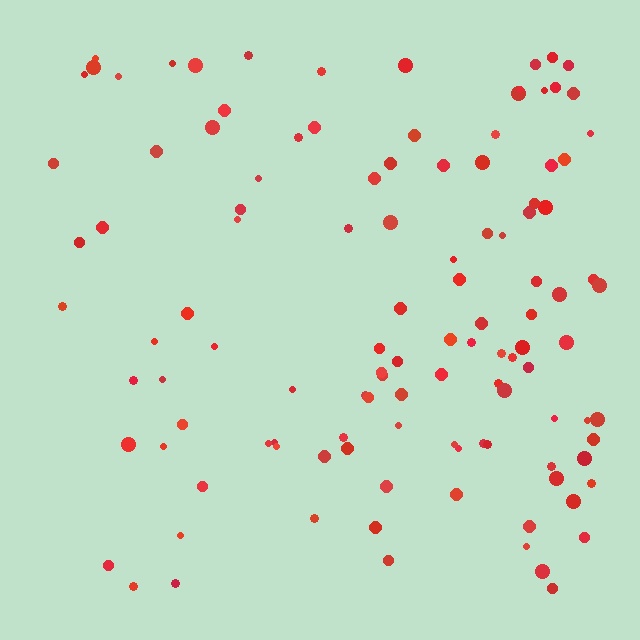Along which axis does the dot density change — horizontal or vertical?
Horizontal.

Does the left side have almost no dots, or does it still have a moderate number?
Still a moderate number, just noticeably fewer than the right.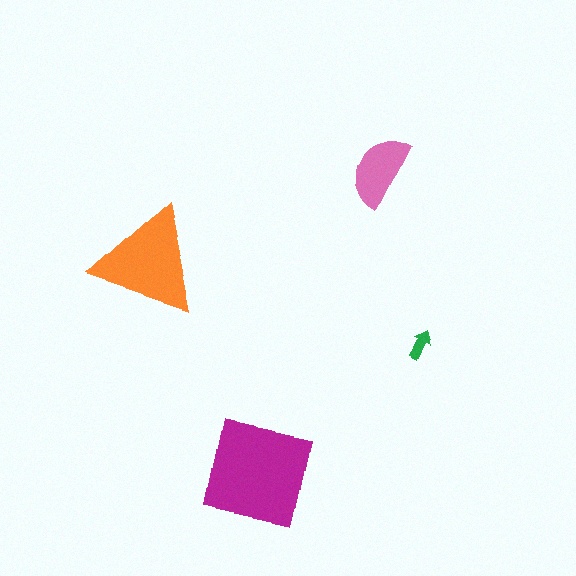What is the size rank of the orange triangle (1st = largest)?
2nd.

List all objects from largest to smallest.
The magenta square, the orange triangle, the pink semicircle, the green arrow.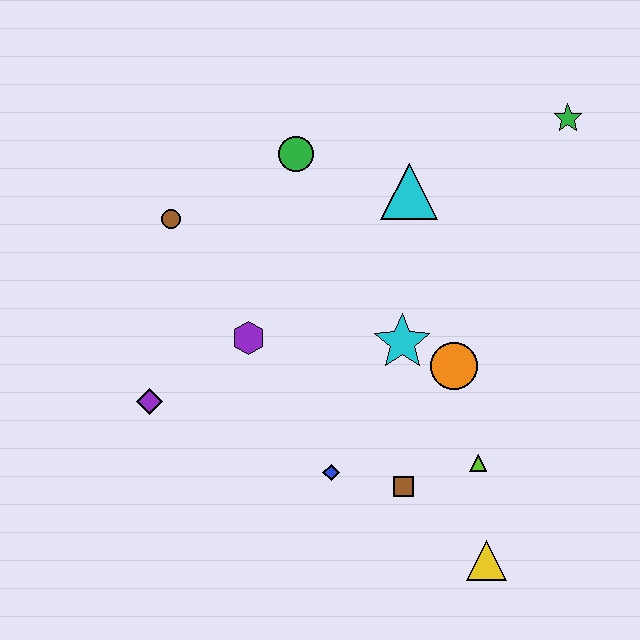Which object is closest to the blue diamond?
The brown square is closest to the blue diamond.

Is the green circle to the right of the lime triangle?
No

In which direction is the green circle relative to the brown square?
The green circle is above the brown square.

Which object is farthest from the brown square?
The green star is farthest from the brown square.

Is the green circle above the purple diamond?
Yes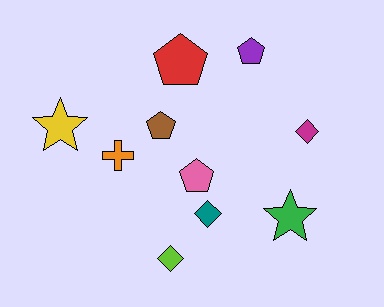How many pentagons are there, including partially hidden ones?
There are 4 pentagons.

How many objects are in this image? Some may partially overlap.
There are 10 objects.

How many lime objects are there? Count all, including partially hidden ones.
There is 1 lime object.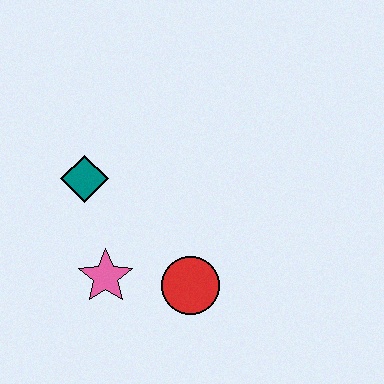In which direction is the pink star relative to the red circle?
The pink star is to the left of the red circle.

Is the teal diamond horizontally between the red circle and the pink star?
No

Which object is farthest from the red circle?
The teal diamond is farthest from the red circle.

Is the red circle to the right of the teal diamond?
Yes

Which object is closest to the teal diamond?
The pink star is closest to the teal diamond.